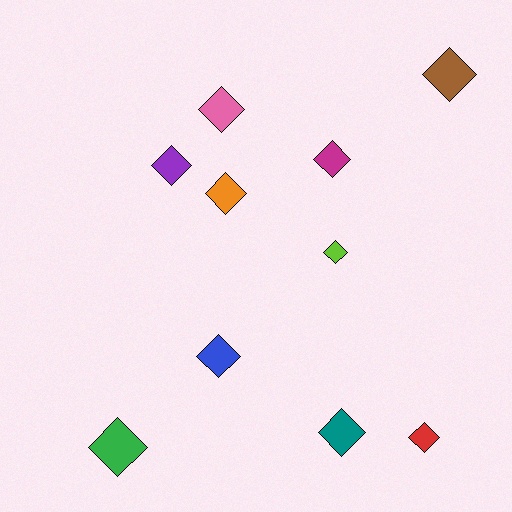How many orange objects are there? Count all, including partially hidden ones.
There is 1 orange object.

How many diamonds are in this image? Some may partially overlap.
There are 10 diamonds.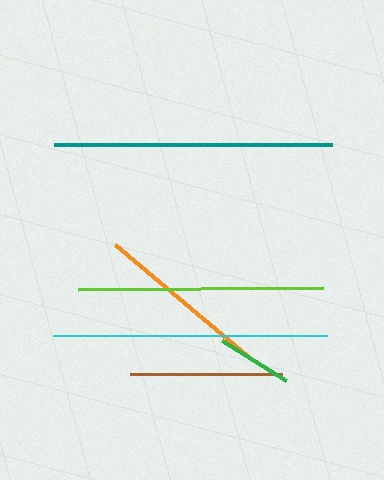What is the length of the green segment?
The green segment is approximately 75 pixels long.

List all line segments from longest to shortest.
From longest to shortest: teal, cyan, lime, orange, brown, green.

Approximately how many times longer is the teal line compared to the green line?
The teal line is approximately 3.7 times the length of the green line.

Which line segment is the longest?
The teal line is the longest at approximately 278 pixels.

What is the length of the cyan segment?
The cyan segment is approximately 274 pixels long.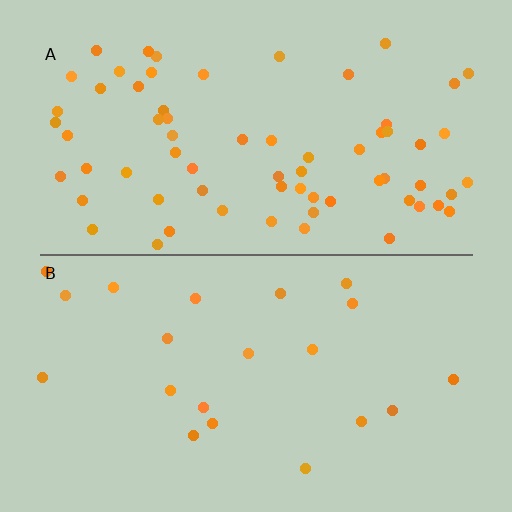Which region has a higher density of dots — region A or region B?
A (the top).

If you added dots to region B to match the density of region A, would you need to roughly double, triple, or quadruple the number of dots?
Approximately triple.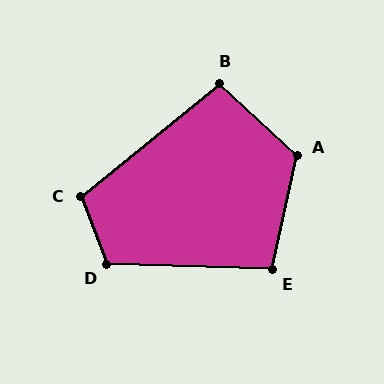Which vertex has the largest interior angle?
A, at approximately 120 degrees.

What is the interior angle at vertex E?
Approximately 101 degrees (obtuse).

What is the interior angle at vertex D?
Approximately 113 degrees (obtuse).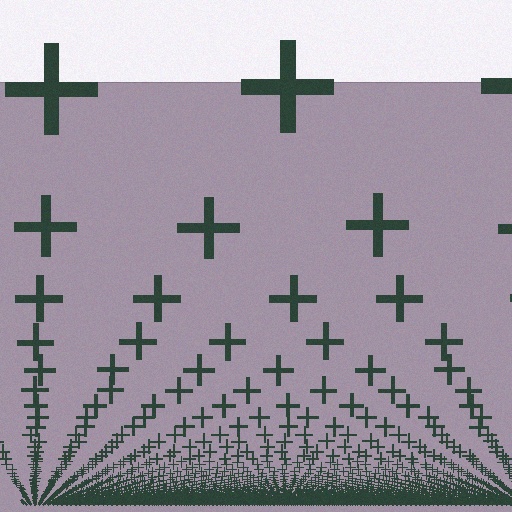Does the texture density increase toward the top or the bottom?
Density increases toward the bottom.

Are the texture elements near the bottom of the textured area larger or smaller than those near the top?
Smaller. The gradient is inverted — elements near the bottom are smaller and denser.